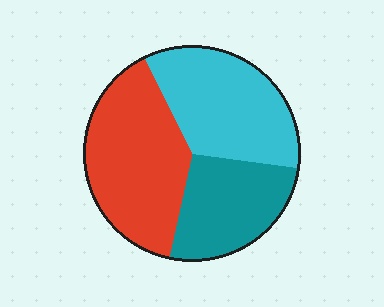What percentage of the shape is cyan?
Cyan takes up about one third (1/3) of the shape.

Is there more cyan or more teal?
Cyan.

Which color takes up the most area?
Red, at roughly 40%.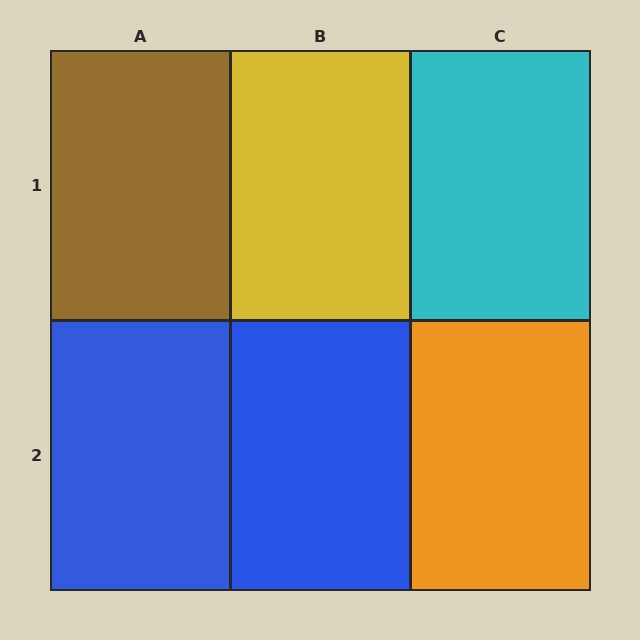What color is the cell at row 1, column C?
Cyan.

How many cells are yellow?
1 cell is yellow.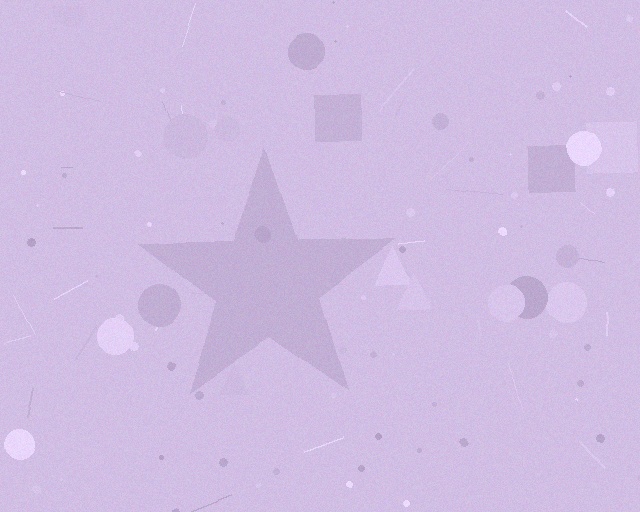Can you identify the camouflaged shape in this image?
The camouflaged shape is a star.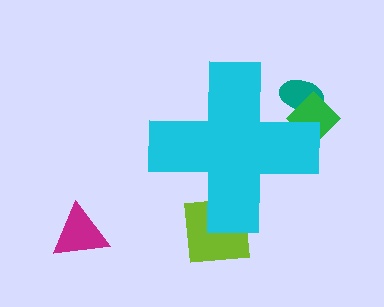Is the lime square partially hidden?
Yes, the lime square is partially hidden behind the cyan cross.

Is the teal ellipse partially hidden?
Yes, the teal ellipse is partially hidden behind the cyan cross.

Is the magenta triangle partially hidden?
No, the magenta triangle is fully visible.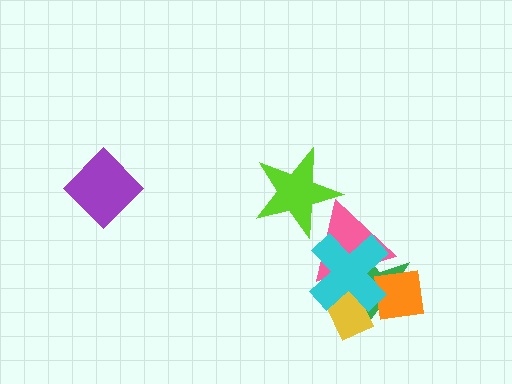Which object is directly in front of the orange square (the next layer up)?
The pink triangle is directly in front of the orange square.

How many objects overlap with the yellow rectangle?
3 objects overlap with the yellow rectangle.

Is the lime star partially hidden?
No, no other shape covers it.